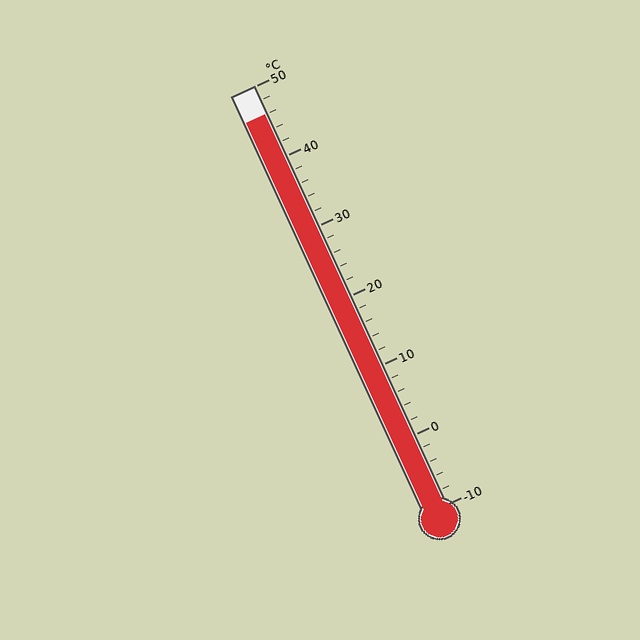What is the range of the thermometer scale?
The thermometer scale ranges from -10°C to 50°C.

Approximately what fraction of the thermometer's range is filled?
The thermometer is filled to approximately 95% of its range.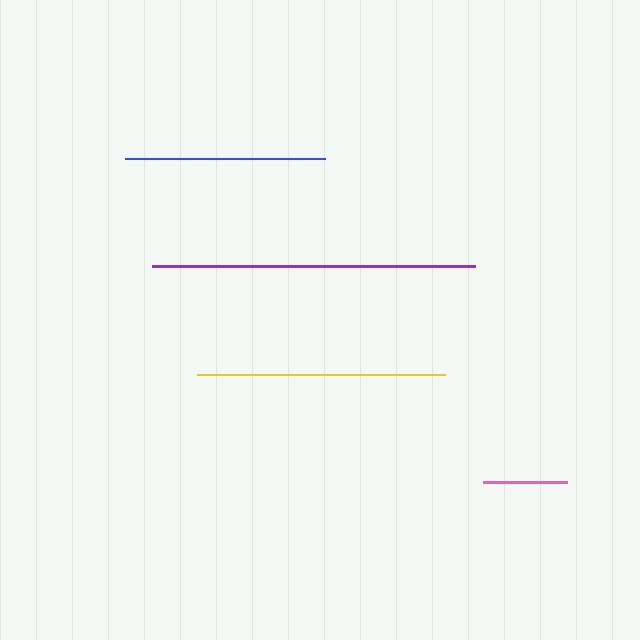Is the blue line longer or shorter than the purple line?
The purple line is longer than the blue line.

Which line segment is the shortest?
The pink line is the shortest at approximately 84 pixels.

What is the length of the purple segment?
The purple segment is approximately 323 pixels long.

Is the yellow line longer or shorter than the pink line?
The yellow line is longer than the pink line.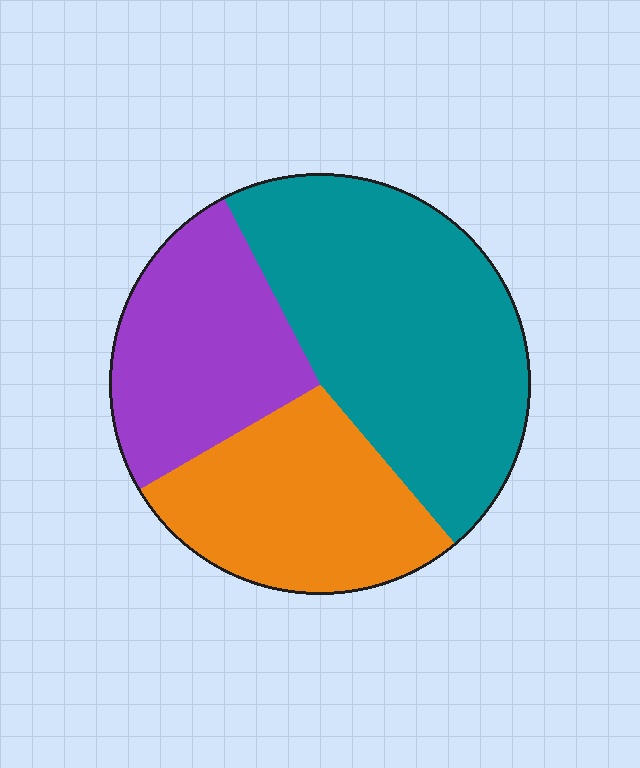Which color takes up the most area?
Teal, at roughly 45%.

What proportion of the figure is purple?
Purple covers around 25% of the figure.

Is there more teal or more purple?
Teal.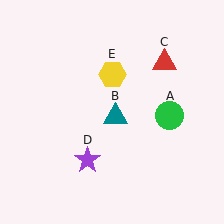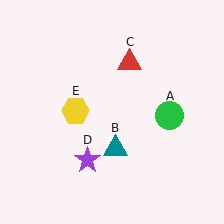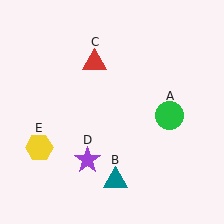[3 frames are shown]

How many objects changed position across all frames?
3 objects changed position: teal triangle (object B), red triangle (object C), yellow hexagon (object E).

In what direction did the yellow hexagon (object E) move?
The yellow hexagon (object E) moved down and to the left.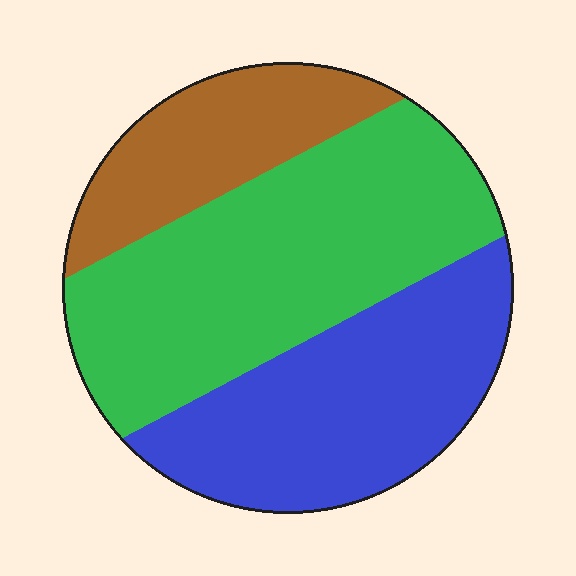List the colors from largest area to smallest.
From largest to smallest: green, blue, brown.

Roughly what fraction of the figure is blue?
Blue covers about 35% of the figure.